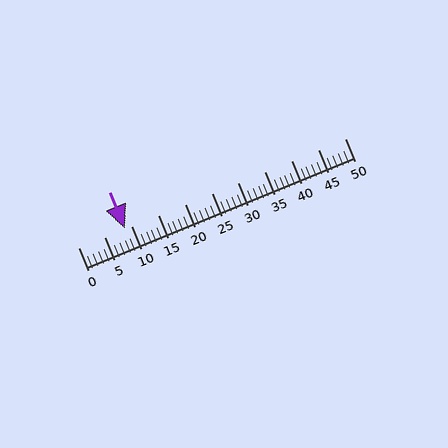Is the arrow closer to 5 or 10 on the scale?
The arrow is closer to 10.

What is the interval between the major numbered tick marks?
The major tick marks are spaced 5 units apart.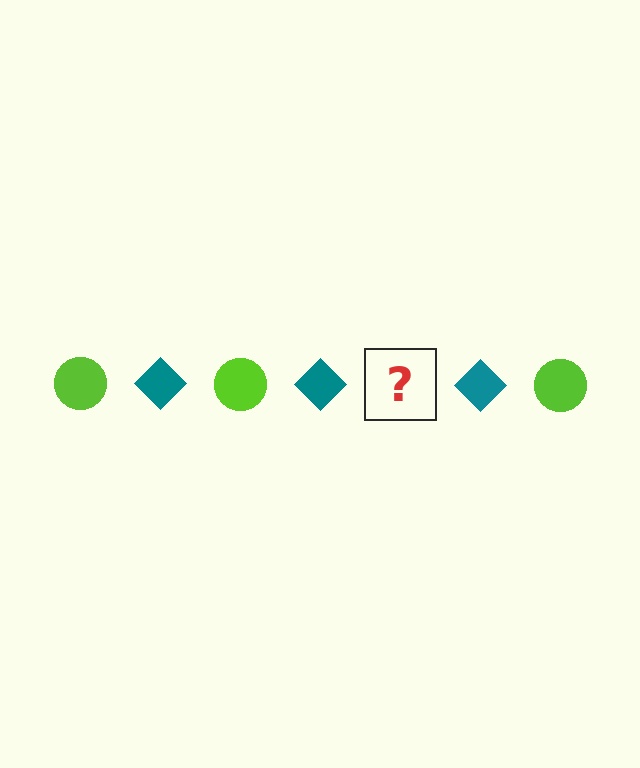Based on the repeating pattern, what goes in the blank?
The blank should be a lime circle.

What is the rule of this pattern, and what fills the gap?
The rule is that the pattern alternates between lime circle and teal diamond. The gap should be filled with a lime circle.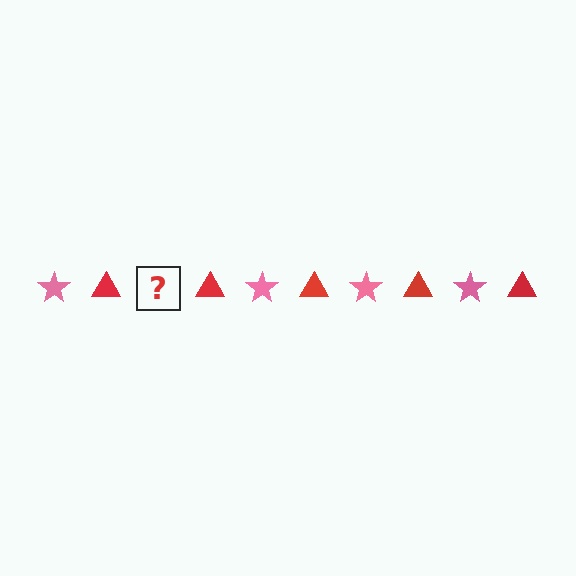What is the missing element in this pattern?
The missing element is a pink star.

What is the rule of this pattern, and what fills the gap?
The rule is that the pattern alternates between pink star and red triangle. The gap should be filled with a pink star.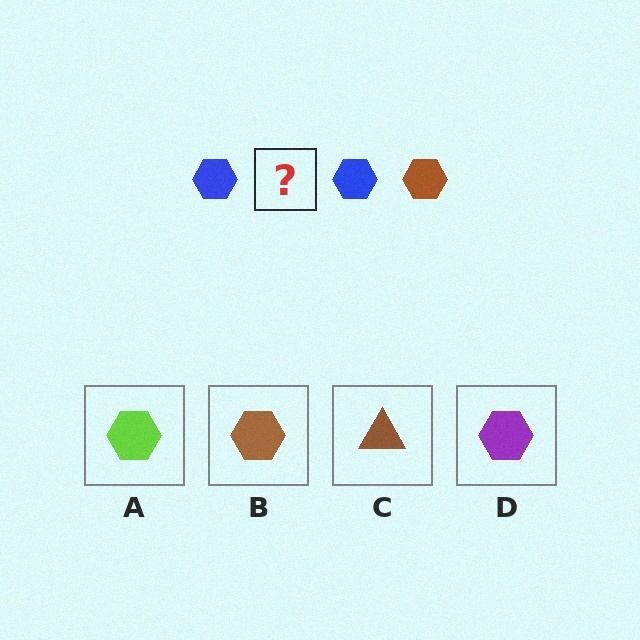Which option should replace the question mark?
Option B.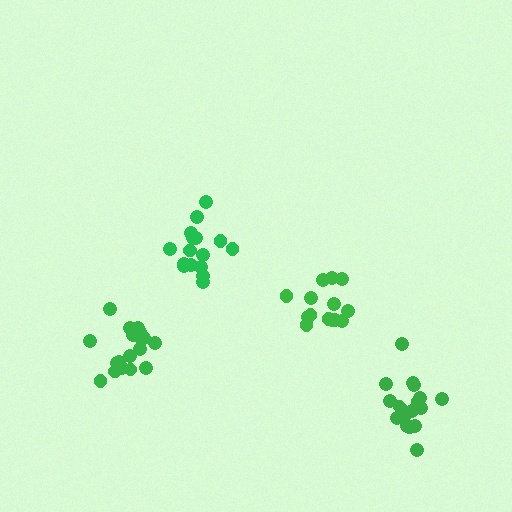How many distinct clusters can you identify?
There are 4 distinct clusters.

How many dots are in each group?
Group 1: 19 dots, Group 2: 16 dots, Group 3: 14 dots, Group 4: 19 dots (68 total).